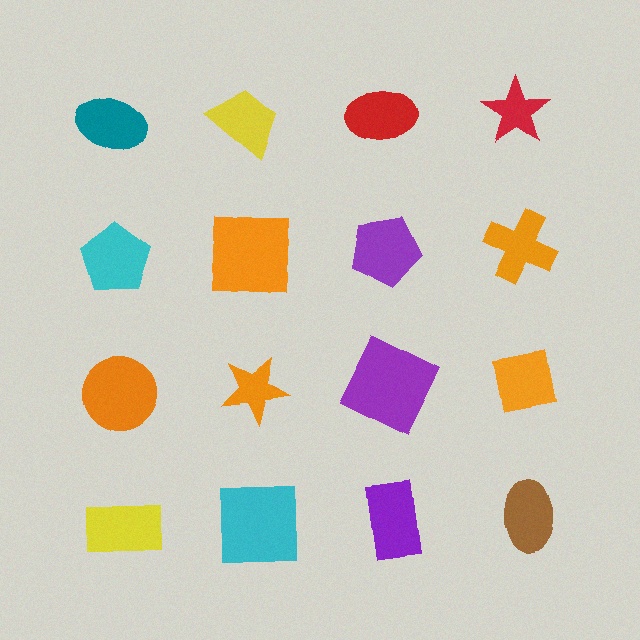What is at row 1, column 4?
A red star.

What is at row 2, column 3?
A purple pentagon.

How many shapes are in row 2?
4 shapes.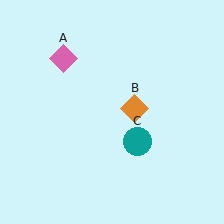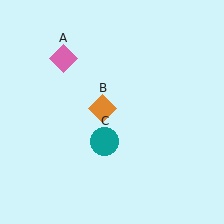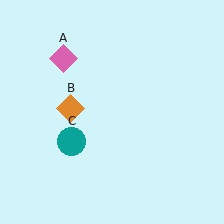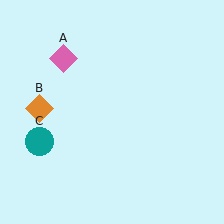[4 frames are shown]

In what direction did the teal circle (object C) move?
The teal circle (object C) moved left.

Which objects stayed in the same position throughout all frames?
Pink diamond (object A) remained stationary.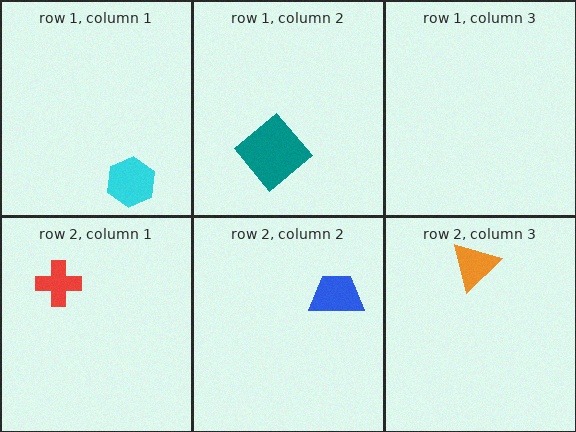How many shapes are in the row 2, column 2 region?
1.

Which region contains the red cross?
The row 2, column 1 region.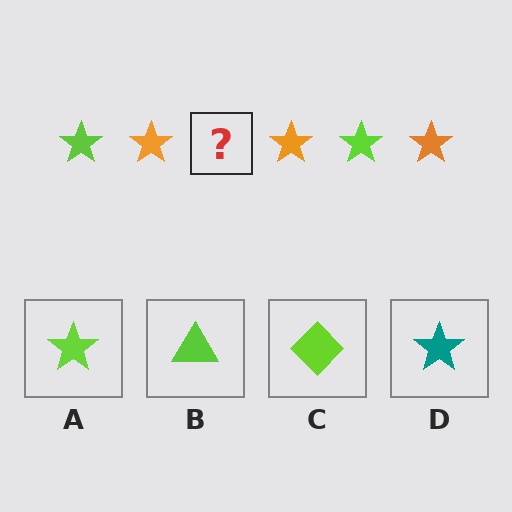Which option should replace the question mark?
Option A.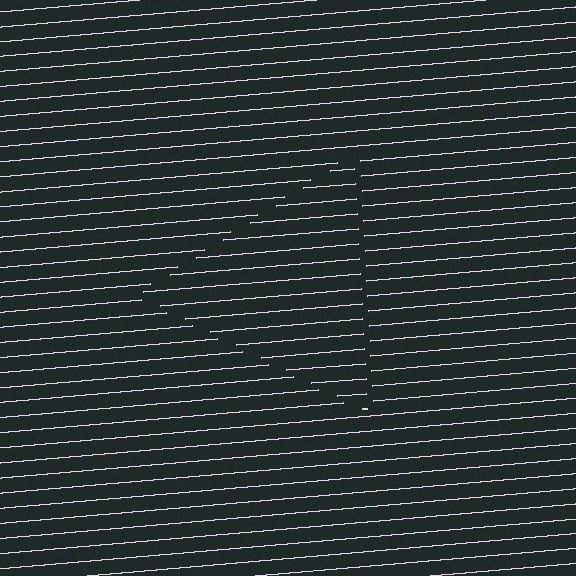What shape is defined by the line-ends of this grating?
An illusory triangle. The interior of the shape contains the same grating, shifted by half a period — the contour is defined by the phase discontinuity where line-ends from the inner and outer gratings abut.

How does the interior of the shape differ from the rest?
The interior of the shape contains the same grating, shifted by half a period — the contour is defined by the phase discontinuity where line-ends from the inner and outer gratings abut.